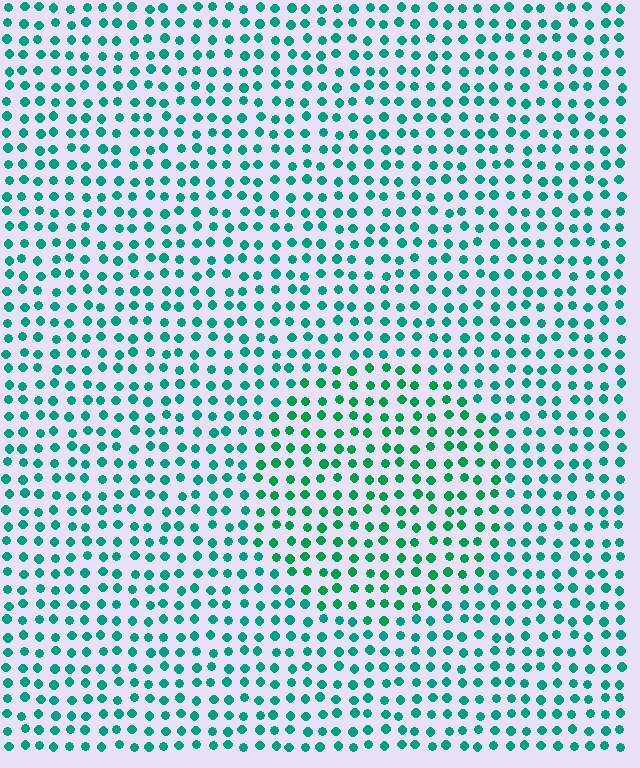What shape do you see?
I see a circle.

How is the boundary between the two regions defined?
The boundary is defined purely by a slight shift in hue (about 24 degrees). Spacing, size, and orientation are identical on both sides.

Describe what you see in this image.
The image is filled with small teal elements in a uniform arrangement. A circle-shaped region is visible where the elements are tinted to a slightly different hue, forming a subtle color boundary.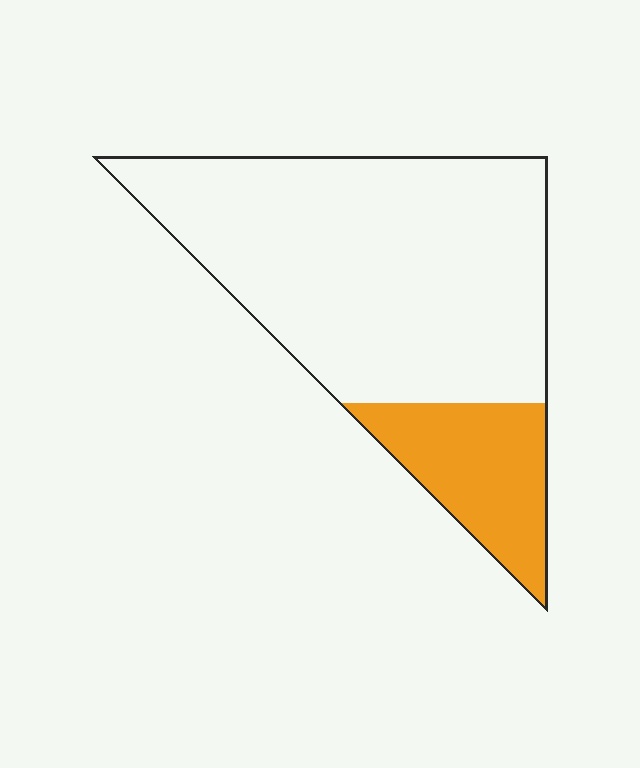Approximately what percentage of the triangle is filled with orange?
Approximately 20%.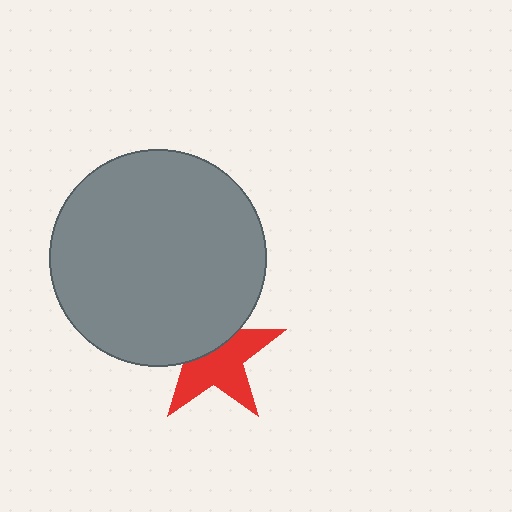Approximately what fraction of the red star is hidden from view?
Roughly 42% of the red star is hidden behind the gray circle.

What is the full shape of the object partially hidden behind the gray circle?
The partially hidden object is a red star.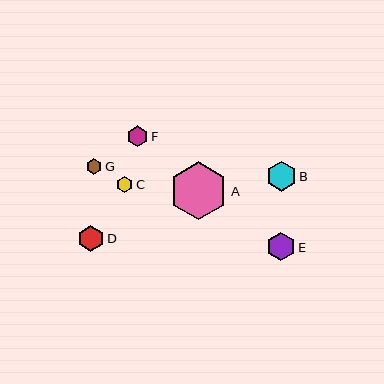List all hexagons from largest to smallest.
From largest to smallest: A, B, E, D, F, C, G.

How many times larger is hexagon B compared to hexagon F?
Hexagon B is approximately 1.4 times the size of hexagon F.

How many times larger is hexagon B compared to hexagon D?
Hexagon B is approximately 1.1 times the size of hexagon D.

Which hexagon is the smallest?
Hexagon G is the smallest with a size of approximately 16 pixels.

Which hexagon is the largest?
Hexagon A is the largest with a size of approximately 58 pixels.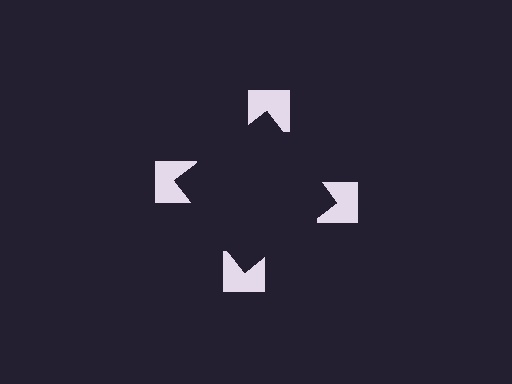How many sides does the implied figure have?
4 sides.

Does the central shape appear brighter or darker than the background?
It typically appears slightly darker than the background, even though no actual brightness change is drawn.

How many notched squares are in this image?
There are 4 — one at each vertex of the illusory square.